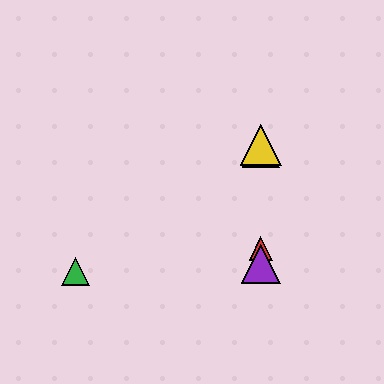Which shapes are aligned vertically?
The red triangle, the blue triangle, the yellow triangle, the purple triangle are aligned vertically.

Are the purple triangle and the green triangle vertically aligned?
No, the purple triangle is at x≈261 and the green triangle is at x≈76.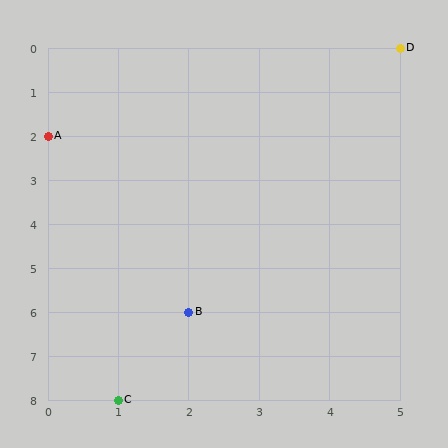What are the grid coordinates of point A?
Point A is at grid coordinates (0, 2).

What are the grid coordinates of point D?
Point D is at grid coordinates (5, 0).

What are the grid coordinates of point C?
Point C is at grid coordinates (1, 8).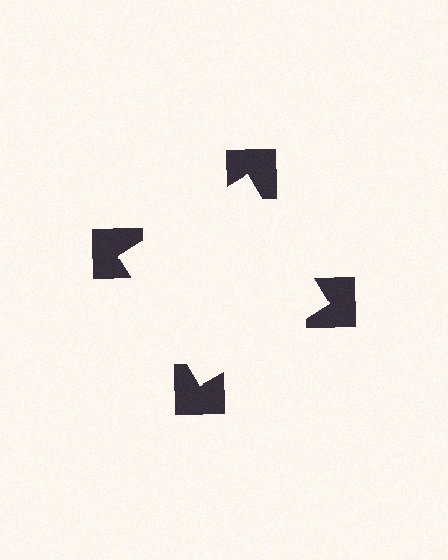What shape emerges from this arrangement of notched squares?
An illusory square — its edges are inferred from the aligned wedge cuts in the notched squares, not physically drawn.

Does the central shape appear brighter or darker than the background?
It typically appears slightly brighter than the background, even though no actual brightness change is drawn.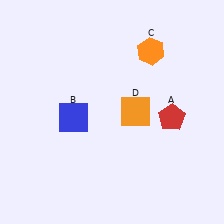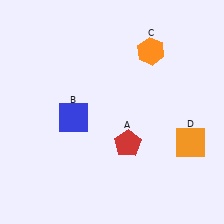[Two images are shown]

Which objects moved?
The objects that moved are: the red pentagon (A), the orange square (D).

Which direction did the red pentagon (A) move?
The red pentagon (A) moved left.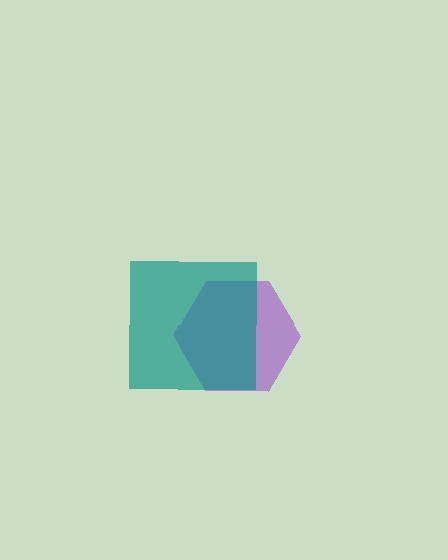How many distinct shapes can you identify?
There are 2 distinct shapes: a purple hexagon, a teal square.